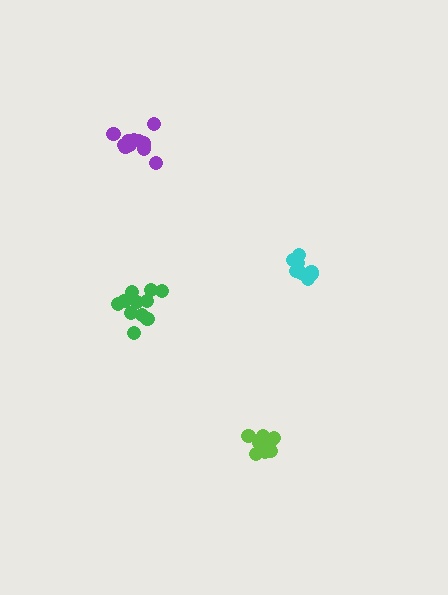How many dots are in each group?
Group 1: 10 dots, Group 2: 11 dots, Group 3: 8 dots, Group 4: 12 dots (41 total).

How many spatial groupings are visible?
There are 4 spatial groupings.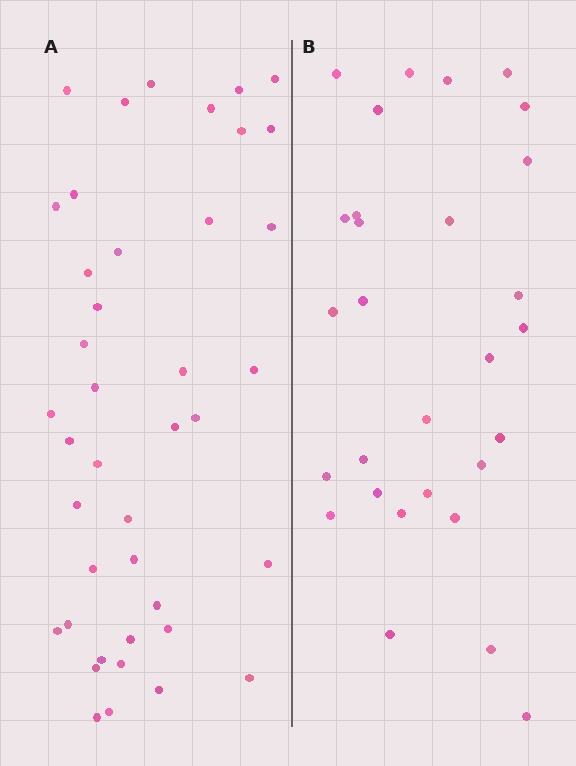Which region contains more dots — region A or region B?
Region A (the left region) has more dots.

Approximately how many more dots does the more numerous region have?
Region A has roughly 12 or so more dots than region B.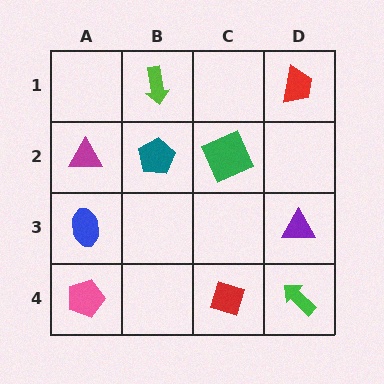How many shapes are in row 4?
3 shapes.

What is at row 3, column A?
A blue ellipse.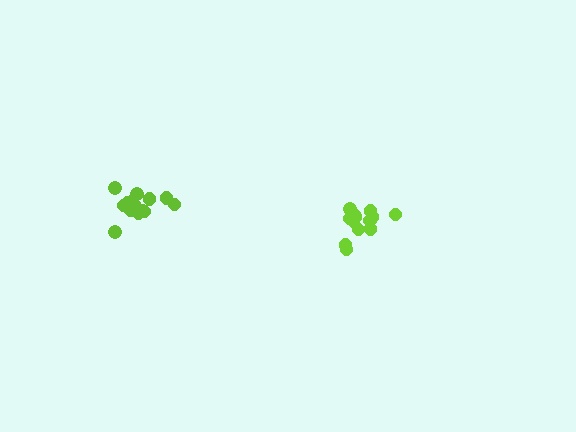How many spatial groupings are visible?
There are 2 spatial groupings.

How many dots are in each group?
Group 1: 13 dots, Group 2: 14 dots (27 total).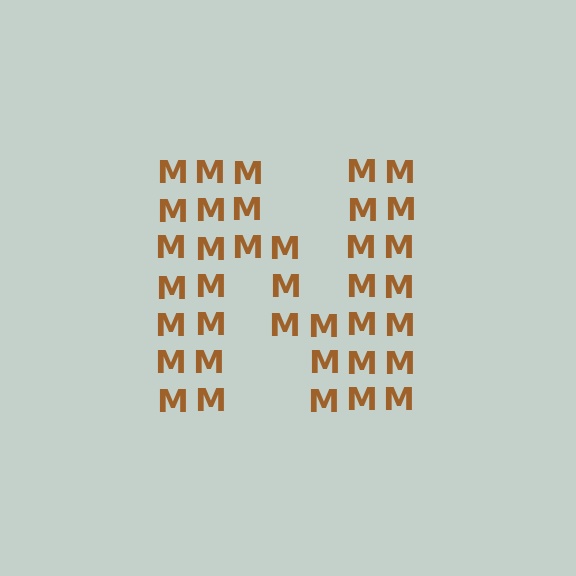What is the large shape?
The large shape is the letter N.